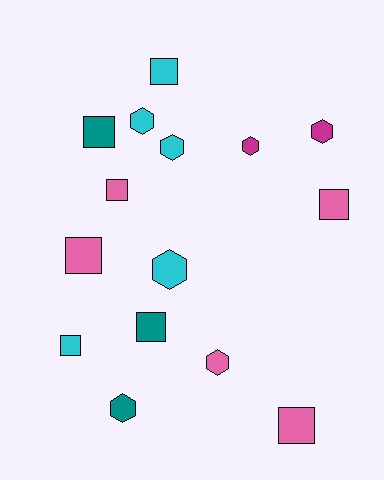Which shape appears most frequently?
Square, with 8 objects.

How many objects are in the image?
There are 15 objects.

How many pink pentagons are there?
There are no pink pentagons.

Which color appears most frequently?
Cyan, with 5 objects.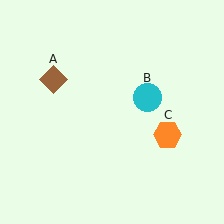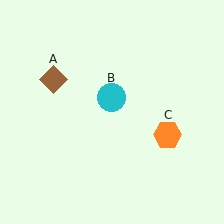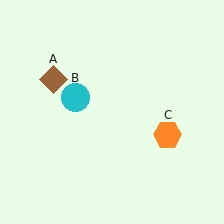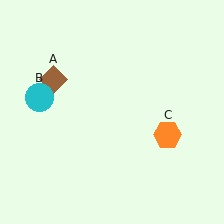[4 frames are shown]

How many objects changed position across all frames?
1 object changed position: cyan circle (object B).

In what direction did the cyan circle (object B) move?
The cyan circle (object B) moved left.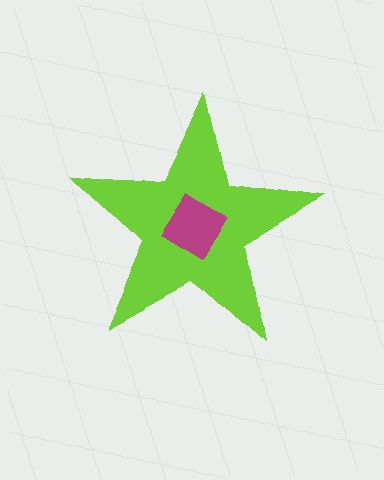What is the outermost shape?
The lime star.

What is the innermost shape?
The magenta diamond.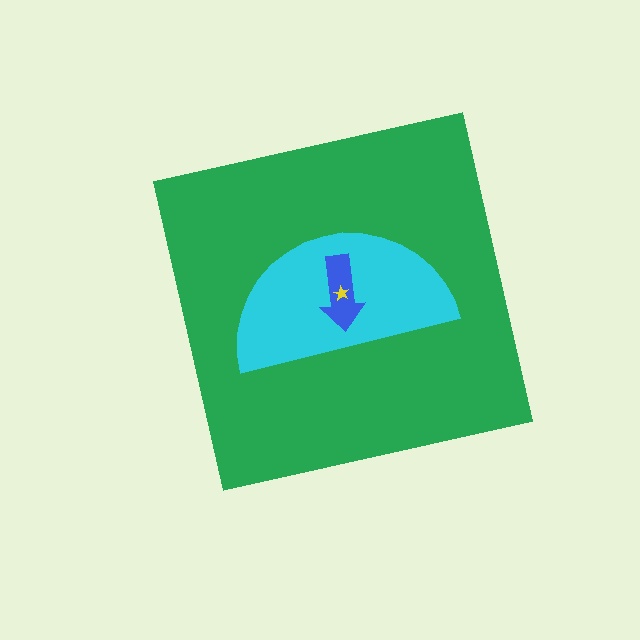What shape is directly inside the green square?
The cyan semicircle.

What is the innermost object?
The yellow star.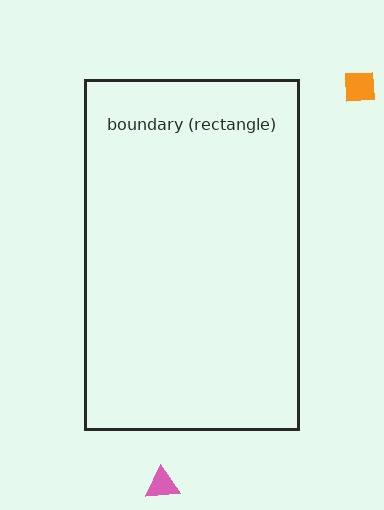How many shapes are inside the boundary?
0 inside, 2 outside.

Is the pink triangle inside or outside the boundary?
Outside.